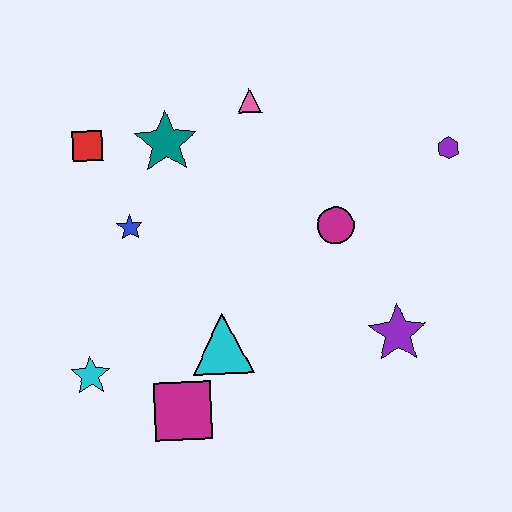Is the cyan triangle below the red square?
Yes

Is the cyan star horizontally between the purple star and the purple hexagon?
No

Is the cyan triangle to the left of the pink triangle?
Yes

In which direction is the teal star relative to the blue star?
The teal star is above the blue star.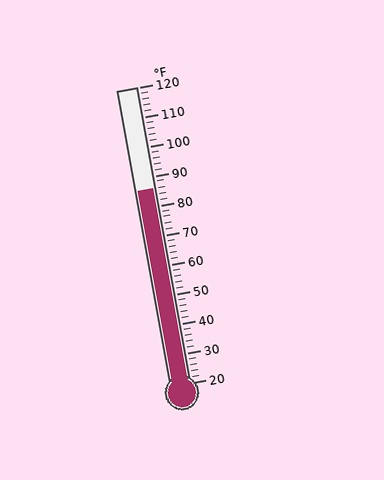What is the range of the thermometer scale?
The thermometer scale ranges from 20°F to 120°F.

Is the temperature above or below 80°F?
The temperature is above 80°F.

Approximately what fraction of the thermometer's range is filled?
The thermometer is filled to approximately 65% of its range.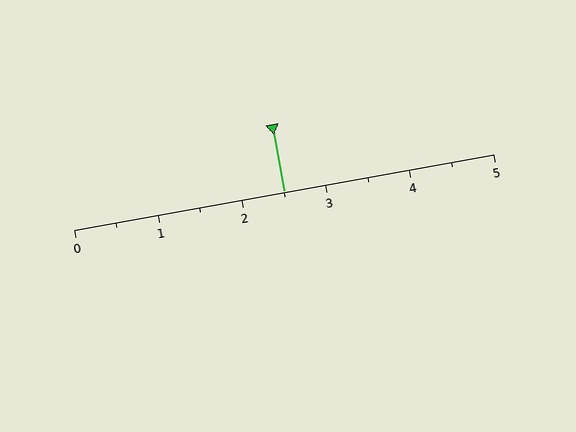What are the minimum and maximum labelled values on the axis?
The axis runs from 0 to 5.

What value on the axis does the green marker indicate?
The marker indicates approximately 2.5.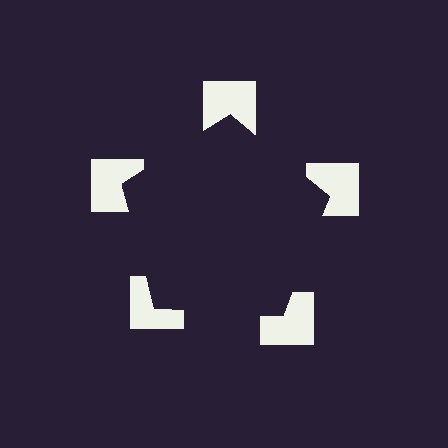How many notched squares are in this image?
There are 5 — one at each vertex of the illusory pentagon.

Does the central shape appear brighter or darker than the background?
It typically appears slightly darker than the background, even though no actual brightness change is drawn.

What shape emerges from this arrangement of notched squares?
An illusory pentagon — its edges are inferred from the aligned wedge cuts in the notched squares, not physically drawn.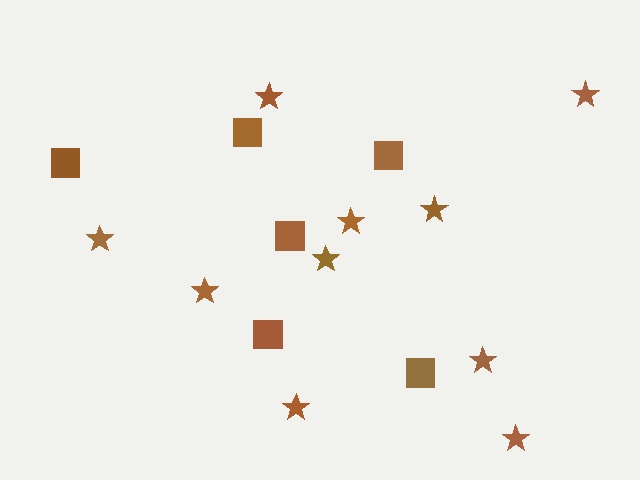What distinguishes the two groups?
There are 2 groups: one group of stars (10) and one group of squares (6).